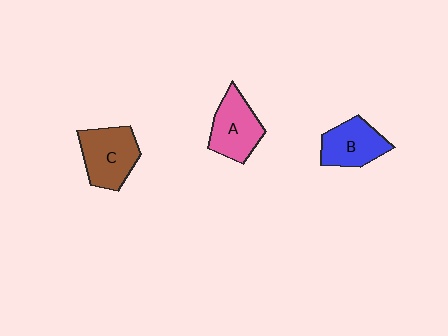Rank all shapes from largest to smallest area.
From largest to smallest: C (brown), A (pink), B (blue).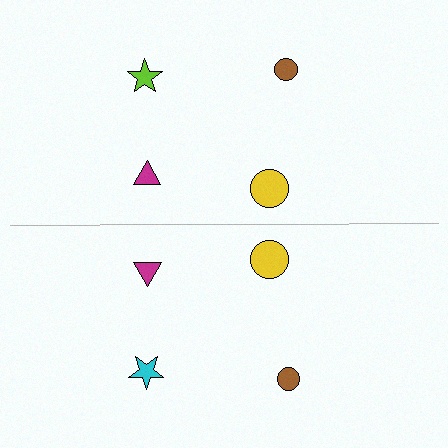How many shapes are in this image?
There are 8 shapes in this image.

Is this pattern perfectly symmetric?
No, the pattern is not perfectly symmetric. The cyan star on the bottom side breaks the symmetry — its mirror counterpart is lime.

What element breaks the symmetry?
The cyan star on the bottom side breaks the symmetry — its mirror counterpart is lime.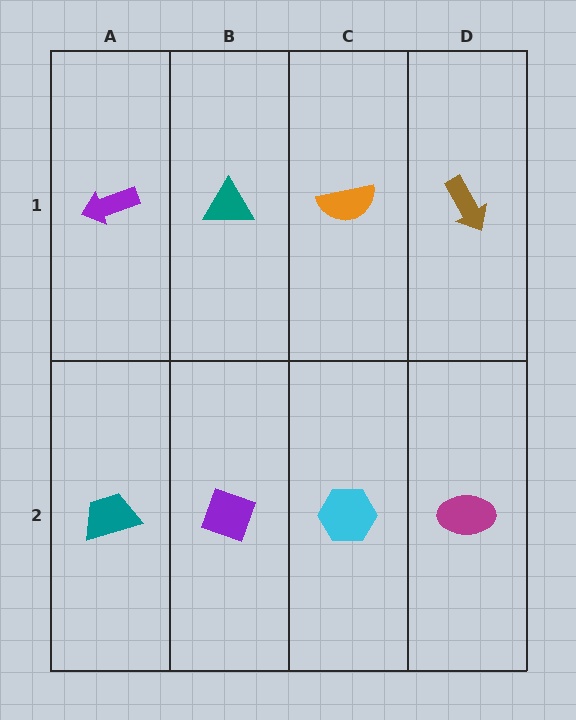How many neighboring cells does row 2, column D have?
2.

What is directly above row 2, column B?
A teal triangle.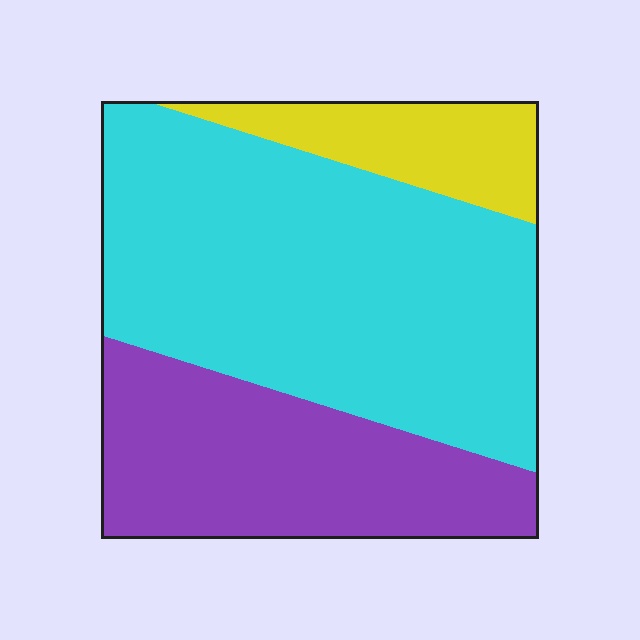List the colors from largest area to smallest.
From largest to smallest: cyan, purple, yellow.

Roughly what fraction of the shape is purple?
Purple covers roughly 30% of the shape.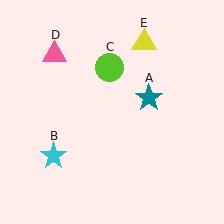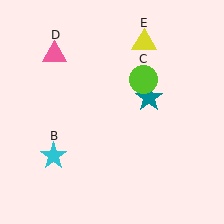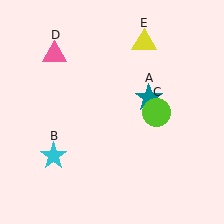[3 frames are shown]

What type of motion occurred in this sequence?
The lime circle (object C) rotated clockwise around the center of the scene.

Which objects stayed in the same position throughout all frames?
Teal star (object A) and cyan star (object B) and pink triangle (object D) and yellow triangle (object E) remained stationary.